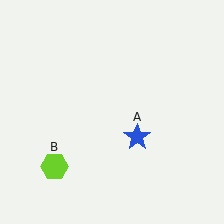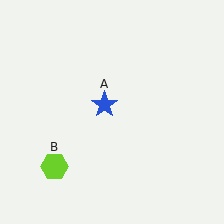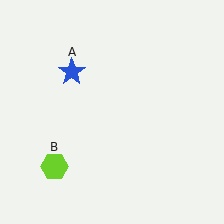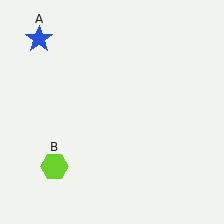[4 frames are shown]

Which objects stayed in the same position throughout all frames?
Lime hexagon (object B) remained stationary.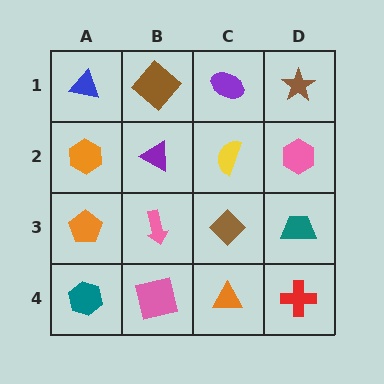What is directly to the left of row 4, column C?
A pink square.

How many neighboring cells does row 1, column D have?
2.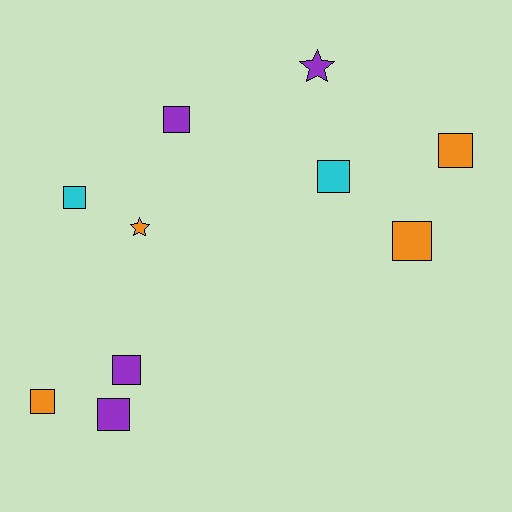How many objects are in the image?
There are 10 objects.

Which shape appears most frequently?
Square, with 8 objects.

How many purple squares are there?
There are 3 purple squares.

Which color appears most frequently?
Purple, with 4 objects.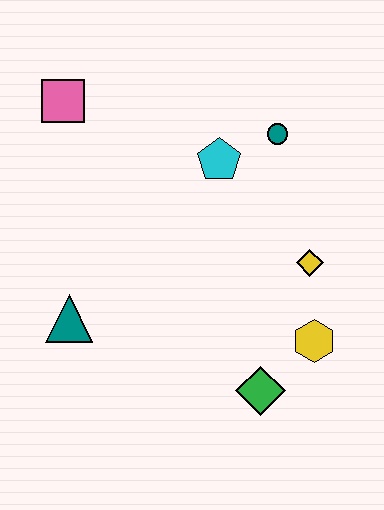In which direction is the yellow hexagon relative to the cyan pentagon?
The yellow hexagon is below the cyan pentagon.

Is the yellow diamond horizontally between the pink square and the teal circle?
No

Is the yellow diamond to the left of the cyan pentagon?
No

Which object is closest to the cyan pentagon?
The teal circle is closest to the cyan pentagon.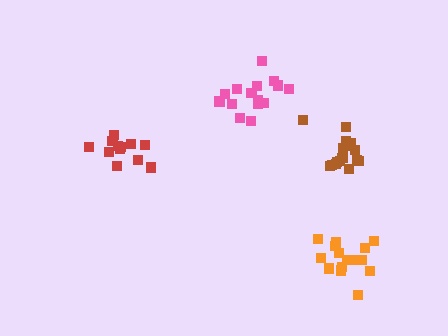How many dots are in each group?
Group 1: 12 dots, Group 2: 15 dots, Group 3: 16 dots, Group 4: 15 dots (58 total).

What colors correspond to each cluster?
The clusters are colored: red, orange, brown, pink.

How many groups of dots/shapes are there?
There are 4 groups.